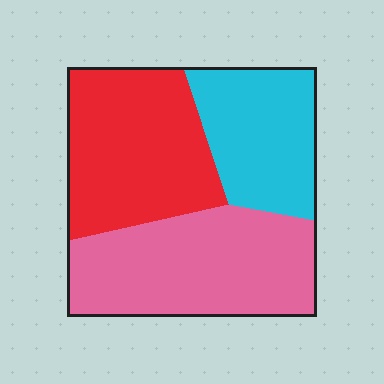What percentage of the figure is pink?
Pink takes up between a third and a half of the figure.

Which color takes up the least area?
Cyan, at roughly 25%.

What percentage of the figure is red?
Red takes up between a third and a half of the figure.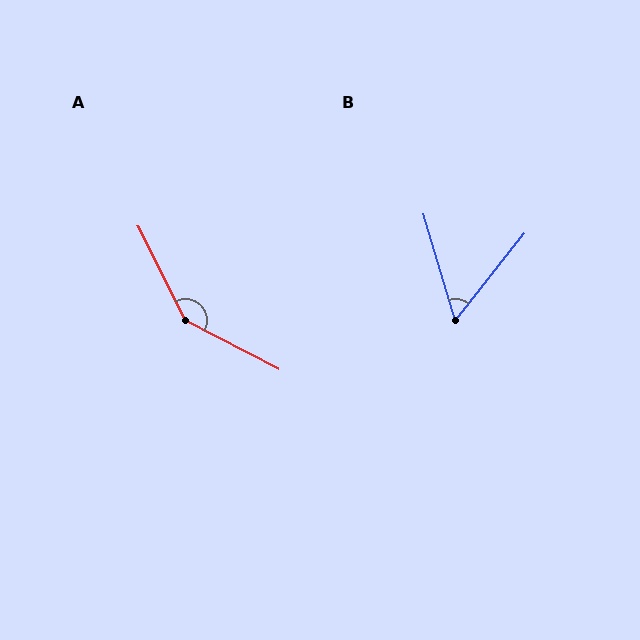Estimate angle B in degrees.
Approximately 55 degrees.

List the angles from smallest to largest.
B (55°), A (144°).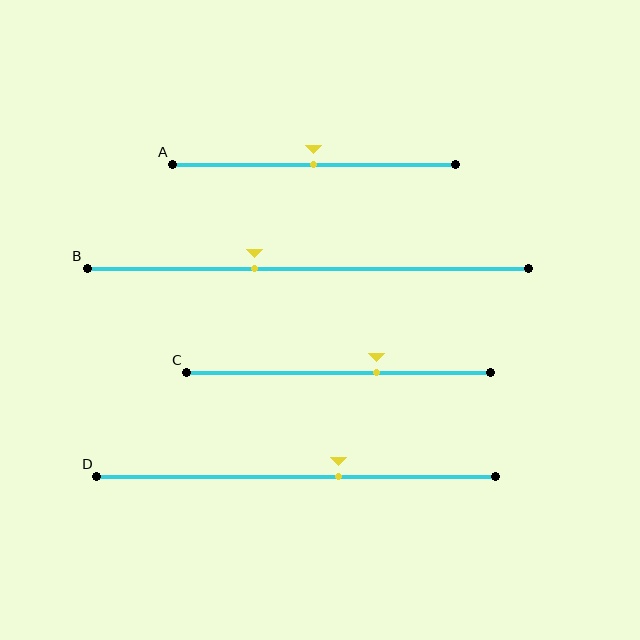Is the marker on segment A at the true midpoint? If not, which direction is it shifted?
Yes, the marker on segment A is at the true midpoint.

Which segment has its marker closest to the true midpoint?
Segment A has its marker closest to the true midpoint.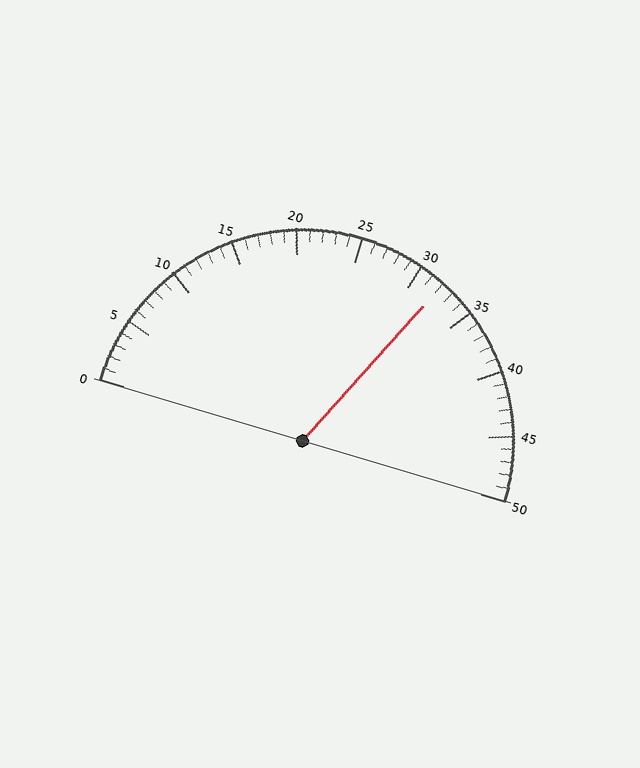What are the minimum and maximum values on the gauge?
The gauge ranges from 0 to 50.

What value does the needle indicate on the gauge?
The needle indicates approximately 32.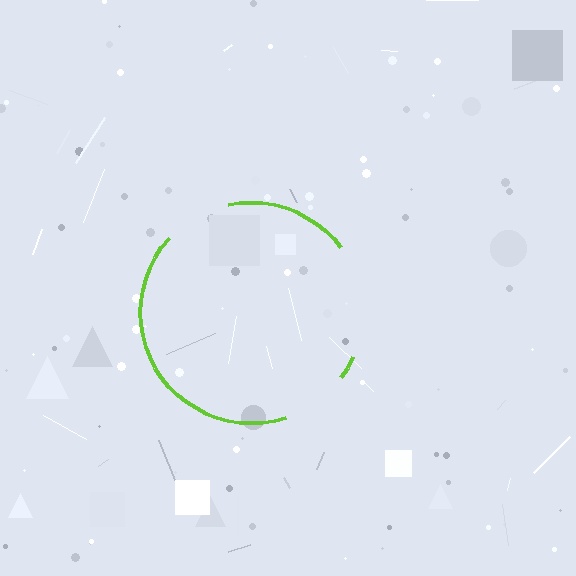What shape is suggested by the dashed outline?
The dashed outline suggests a circle.